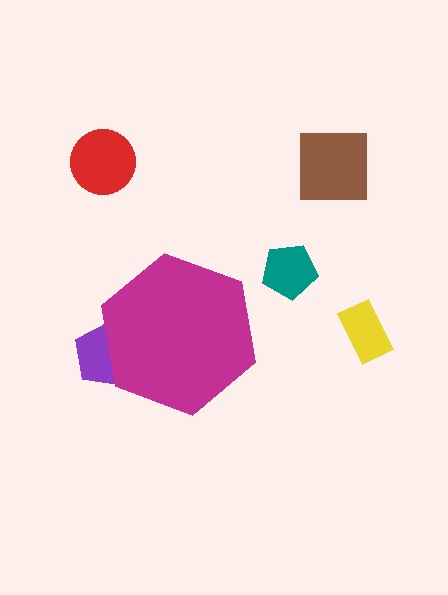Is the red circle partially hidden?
No, the red circle is fully visible.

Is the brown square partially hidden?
No, the brown square is fully visible.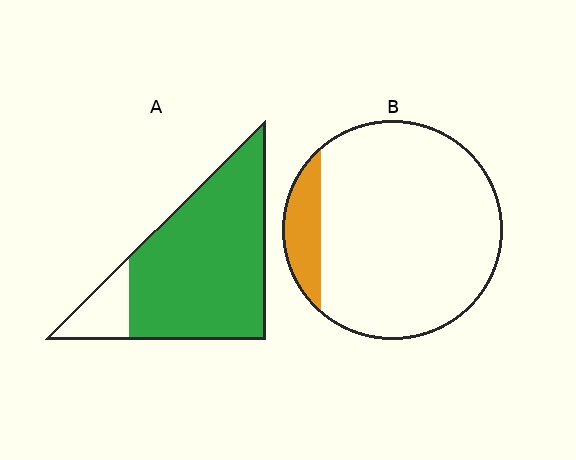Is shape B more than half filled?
No.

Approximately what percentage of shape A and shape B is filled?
A is approximately 85% and B is approximately 10%.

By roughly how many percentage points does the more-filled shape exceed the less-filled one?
By roughly 75 percentage points (A over B).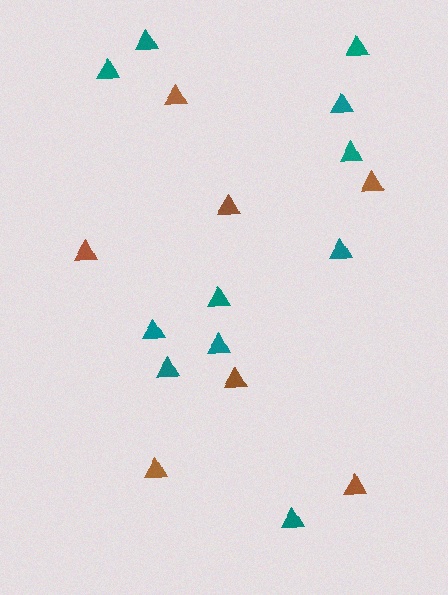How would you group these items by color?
There are 2 groups: one group of brown triangles (7) and one group of teal triangles (11).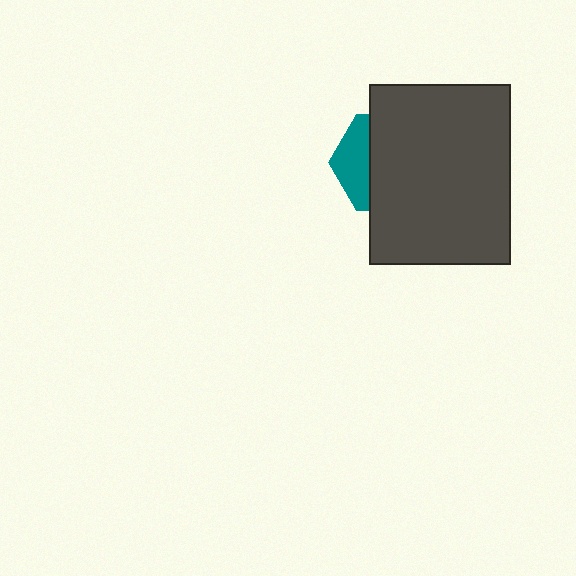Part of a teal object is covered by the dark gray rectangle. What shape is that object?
It is a hexagon.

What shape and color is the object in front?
The object in front is a dark gray rectangle.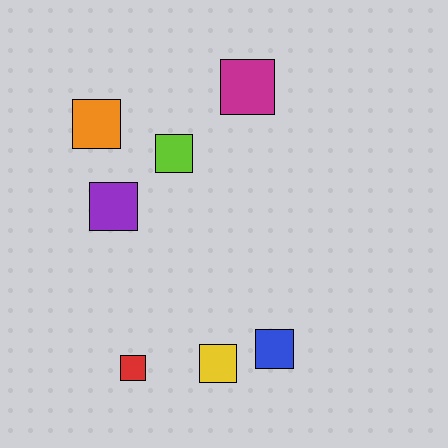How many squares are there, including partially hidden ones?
There are 7 squares.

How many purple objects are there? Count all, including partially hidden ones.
There is 1 purple object.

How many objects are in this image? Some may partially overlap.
There are 7 objects.